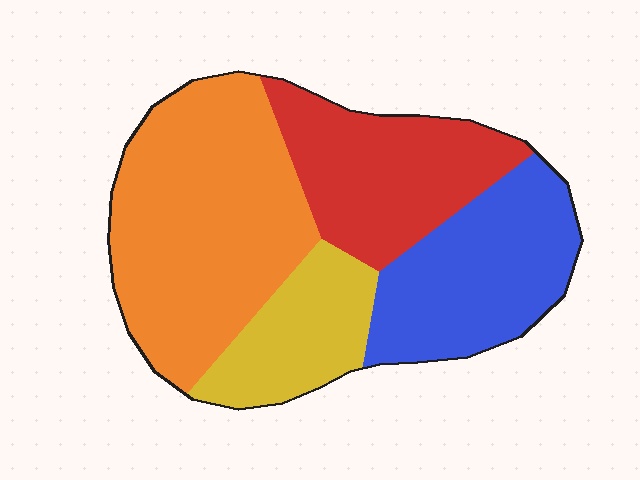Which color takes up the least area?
Yellow, at roughly 15%.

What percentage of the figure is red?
Red takes up about one quarter (1/4) of the figure.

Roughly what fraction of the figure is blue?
Blue takes up less than a quarter of the figure.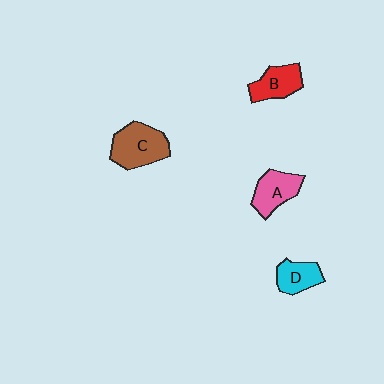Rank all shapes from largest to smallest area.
From largest to smallest: C (brown), A (pink), B (red), D (cyan).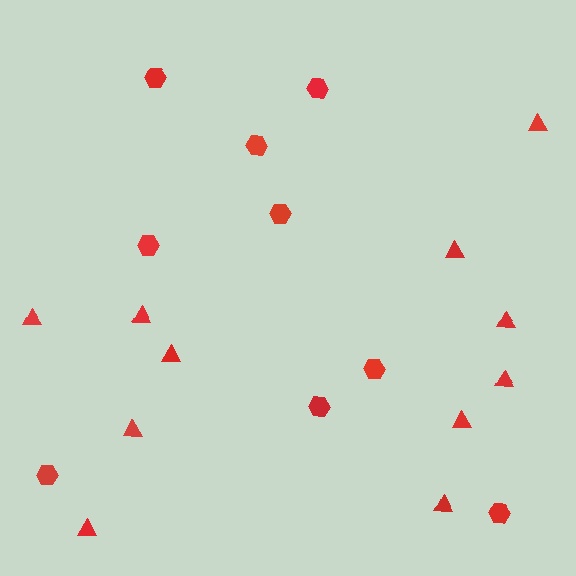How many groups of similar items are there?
There are 2 groups: one group of triangles (11) and one group of hexagons (9).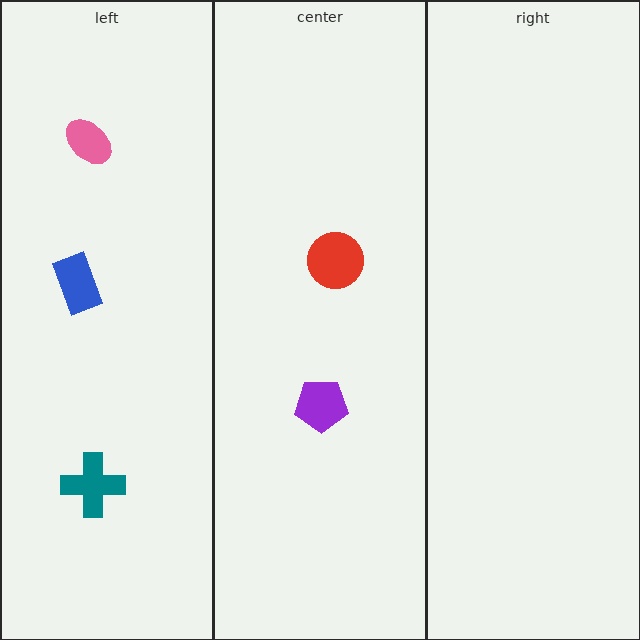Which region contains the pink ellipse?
The left region.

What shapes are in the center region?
The red circle, the purple pentagon.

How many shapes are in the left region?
3.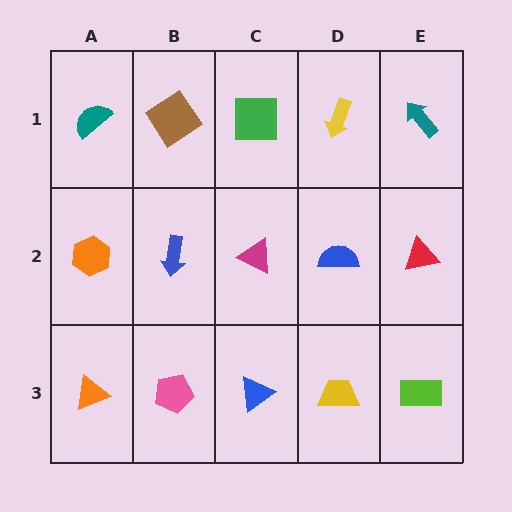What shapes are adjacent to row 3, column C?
A magenta triangle (row 2, column C), a pink pentagon (row 3, column B), a yellow trapezoid (row 3, column D).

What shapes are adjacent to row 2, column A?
A teal semicircle (row 1, column A), an orange triangle (row 3, column A), a blue arrow (row 2, column B).